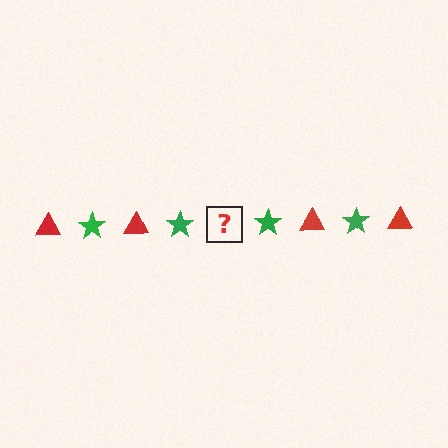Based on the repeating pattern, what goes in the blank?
The blank should be a red triangle.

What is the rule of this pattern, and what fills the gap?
The rule is that the pattern alternates between red triangle and green star. The gap should be filled with a red triangle.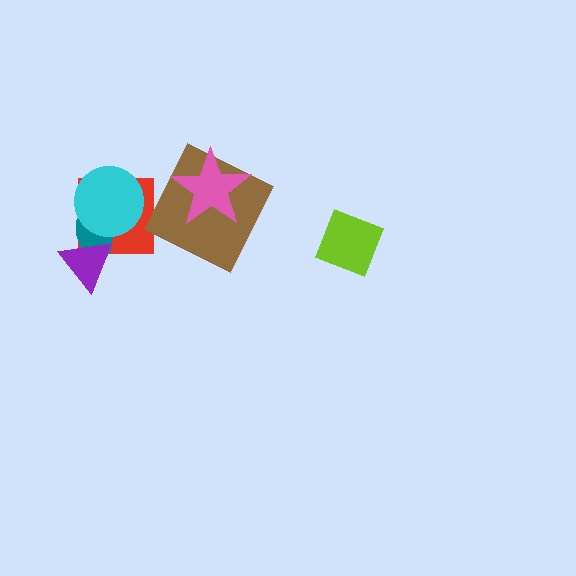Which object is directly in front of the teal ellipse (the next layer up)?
The purple triangle is directly in front of the teal ellipse.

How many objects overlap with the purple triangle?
2 objects overlap with the purple triangle.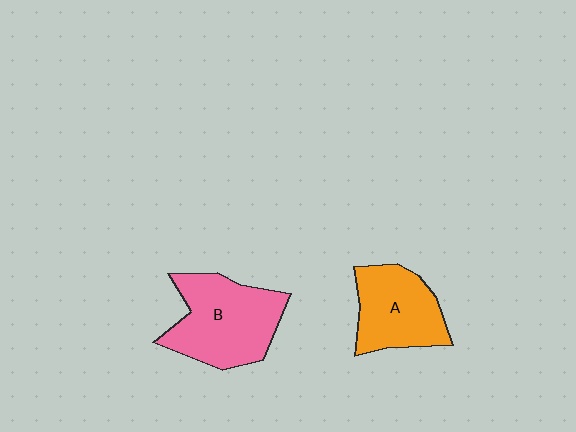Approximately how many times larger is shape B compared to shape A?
Approximately 1.3 times.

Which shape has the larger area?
Shape B (pink).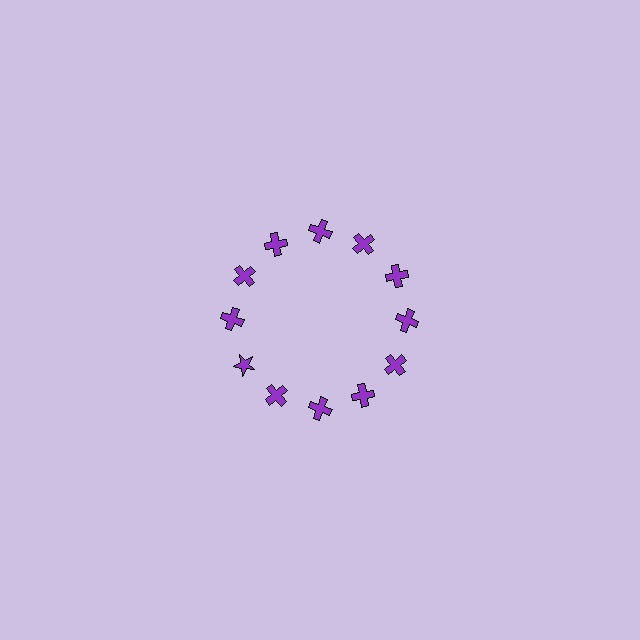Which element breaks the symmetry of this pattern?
The purple star at roughly the 8 o'clock position breaks the symmetry. All other shapes are purple crosses.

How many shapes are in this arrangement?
There are 12 shapes arranged in a ring pattern.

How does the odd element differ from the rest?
It has a different shape: star instead of cross.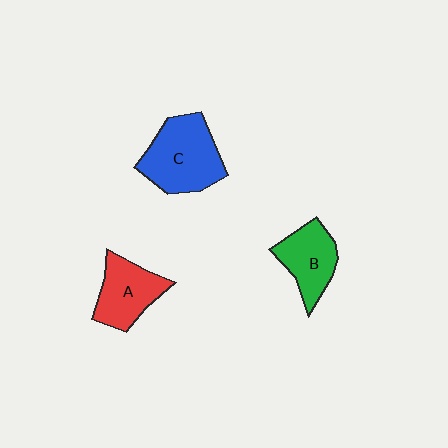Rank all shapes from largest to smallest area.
From largest to smallest: C (blue), A (red), B (green).